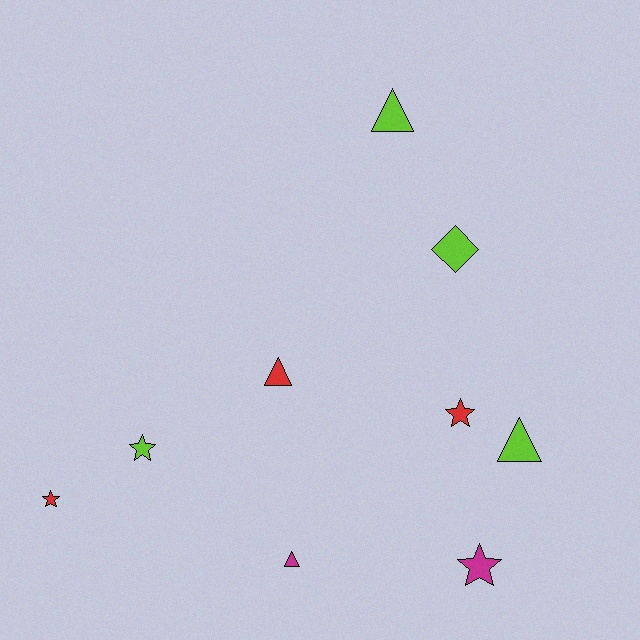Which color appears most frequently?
Lime, with 4 objects.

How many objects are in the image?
There are 9 objects.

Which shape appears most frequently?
Triangle, with 4 objects.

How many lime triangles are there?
There are 2 lime triangles.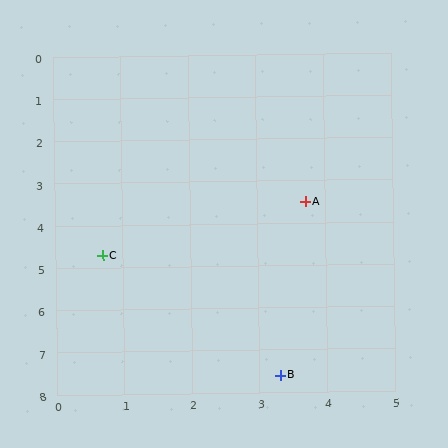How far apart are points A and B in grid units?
Points A and B are about 4.1 grid units apart.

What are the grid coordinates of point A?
Point A is at approximately (3.7, 3.5).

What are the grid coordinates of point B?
Point B is at approximately (3.3, 7.6).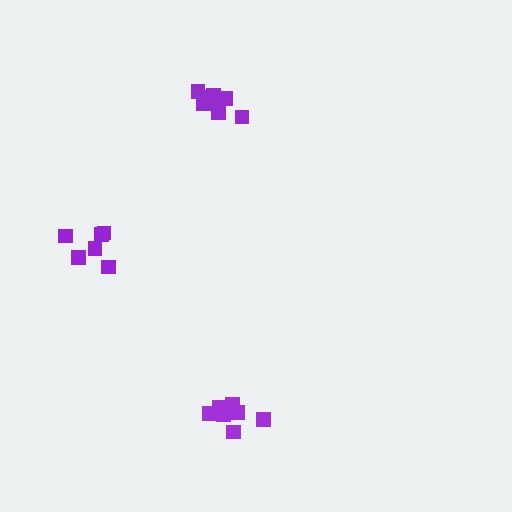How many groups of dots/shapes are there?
There are 3 groups.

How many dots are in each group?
Group 1: 7 dots, Group 2: 6 dots, Group 3: 7 dots (20 total).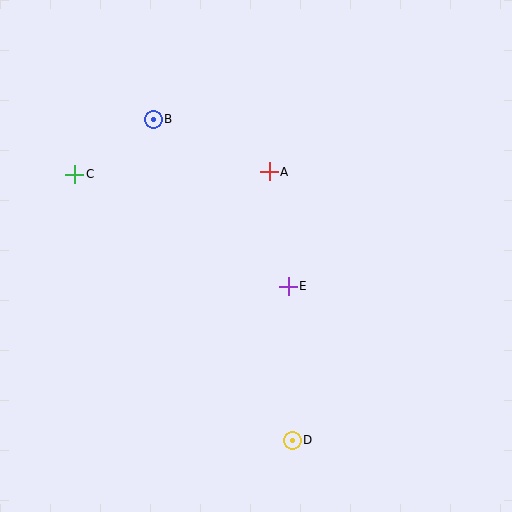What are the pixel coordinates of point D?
Point D is at (292, 440).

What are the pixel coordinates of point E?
Point E is at (288, 286).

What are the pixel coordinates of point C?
Point C is at (75, 174).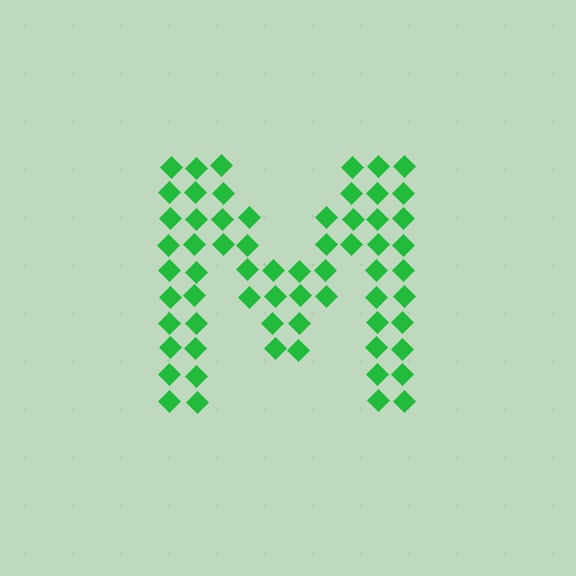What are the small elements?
The small elements are diamonds.